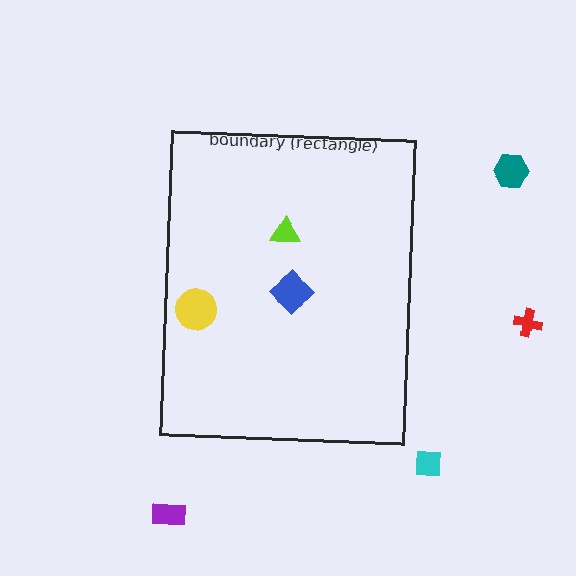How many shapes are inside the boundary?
3 inside, 4 outside.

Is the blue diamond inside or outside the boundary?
Inside.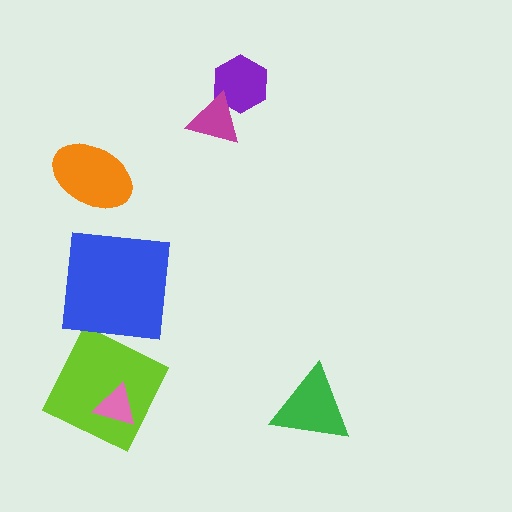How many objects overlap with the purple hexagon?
1 object overlaps with the purple hexagon.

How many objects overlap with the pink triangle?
1 object overlaps with the pink triangle.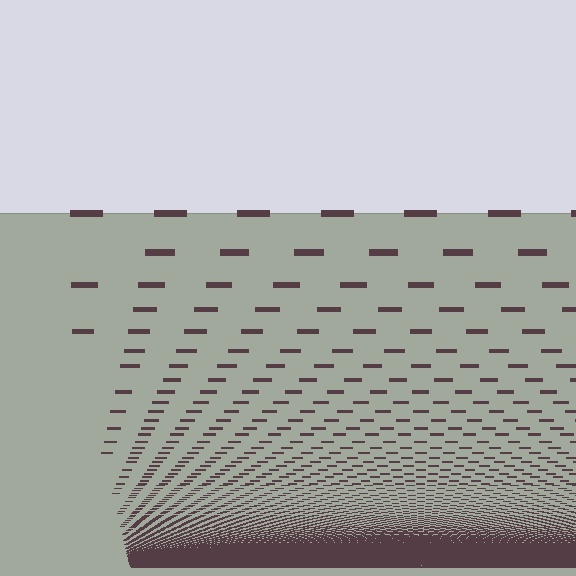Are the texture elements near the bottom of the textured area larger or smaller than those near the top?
Smaller. The gradient is inverted — elements near the bottom are smaller and denser.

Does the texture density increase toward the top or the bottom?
Density increases toward the bottom.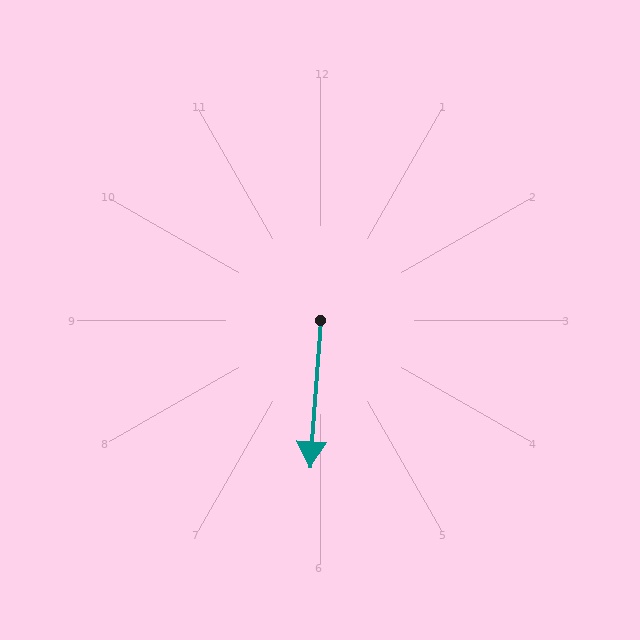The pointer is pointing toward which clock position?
Roughly 6 o'clock.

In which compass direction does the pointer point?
South.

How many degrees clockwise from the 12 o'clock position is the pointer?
Approximately 184 degrees.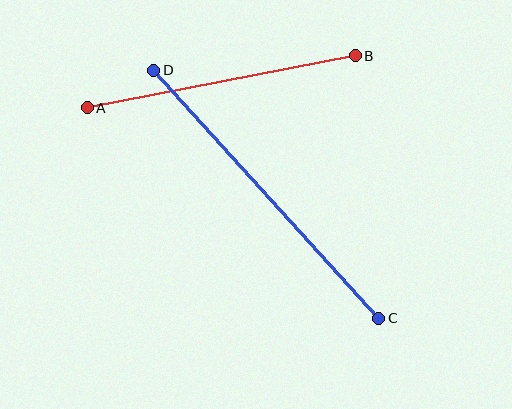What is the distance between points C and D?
The distance is approximately 335 pixels.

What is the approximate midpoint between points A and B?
The midpoint is at approximately (221, 82) pixels.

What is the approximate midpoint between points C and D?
The midpoint is at approximately (266, 194) pixels.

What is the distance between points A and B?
The distance is approximately 273 pixels.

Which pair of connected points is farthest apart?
Points C and D are farthest apart.